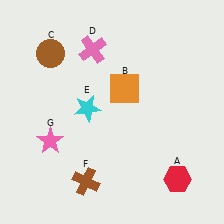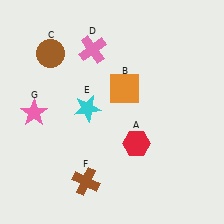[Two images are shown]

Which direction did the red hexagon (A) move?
The red hexagon (A) moved left.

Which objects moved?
The objects that moved are: the red hexagon (A), the pink star (G).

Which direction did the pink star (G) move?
The pink star (G) moved up.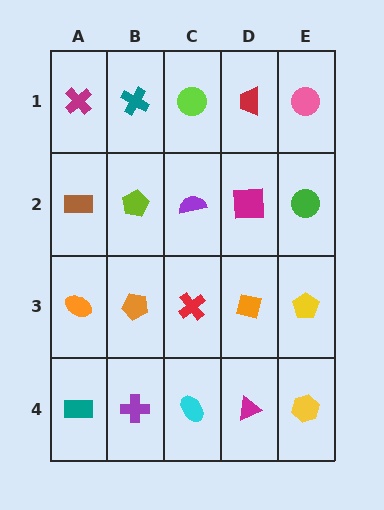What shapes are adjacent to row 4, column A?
An orange ellipse (row 3, column A), a purple cross (row 4, column B).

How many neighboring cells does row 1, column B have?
3.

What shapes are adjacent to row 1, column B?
A lime pentagon (row 2, column B), a magenta cross (row 1, column A), a lime circle (row 1, column C).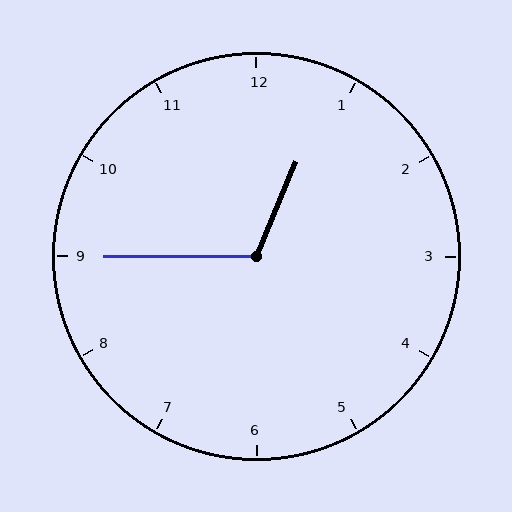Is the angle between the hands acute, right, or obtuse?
It is obtuse.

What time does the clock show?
12:45.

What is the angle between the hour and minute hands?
Approximately 112 degrees.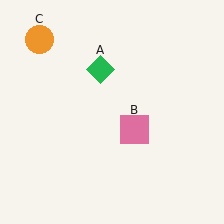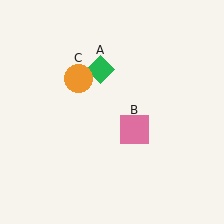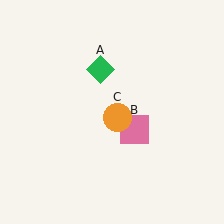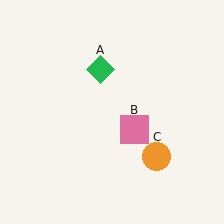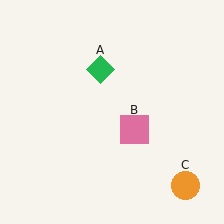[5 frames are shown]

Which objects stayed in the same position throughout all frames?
Green diamond (object A) and pink square (object B) remained stationary.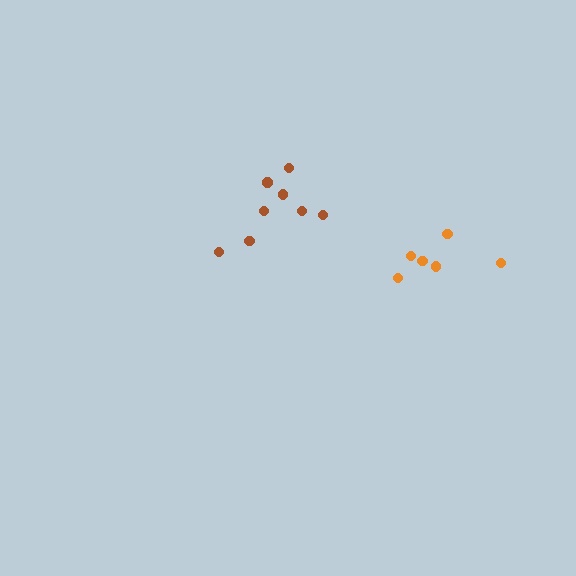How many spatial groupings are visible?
There are 2 spatial groupings.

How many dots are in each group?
Group 1: 6 dots, Group 2: 8 dots (14 total).